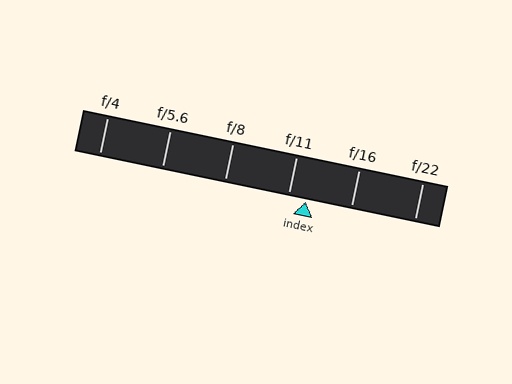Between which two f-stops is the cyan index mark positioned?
The index mark is between f/11 and f/16.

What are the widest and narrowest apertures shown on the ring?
The widest aperture shown is f/4 and the narrowest is f/22.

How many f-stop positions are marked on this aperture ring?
There are 6 f-stop positions marked.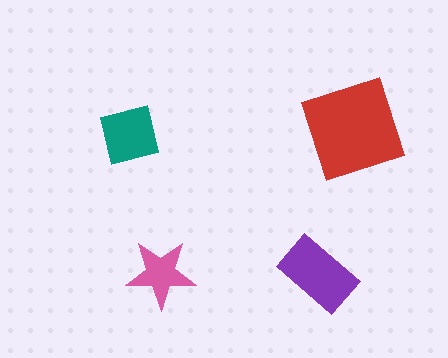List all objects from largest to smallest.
The red square, the purple rectangle, the teal square, the pink star.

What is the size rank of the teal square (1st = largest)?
3rd.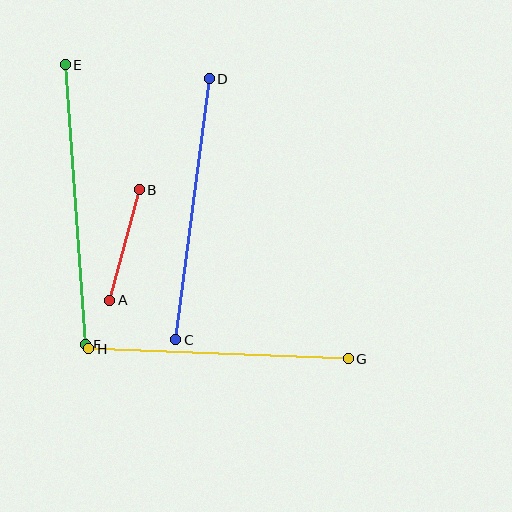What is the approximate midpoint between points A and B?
The midpoint is at approximately (124, 245) pixels.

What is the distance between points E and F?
The distance is approximately 281 pixels.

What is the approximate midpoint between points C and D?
The midpoint is at approximately (193, 209) pixels.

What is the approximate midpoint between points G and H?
The midpoint is at approximately (218, 354) pixels.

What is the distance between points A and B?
The distance is approximately 114 pixels.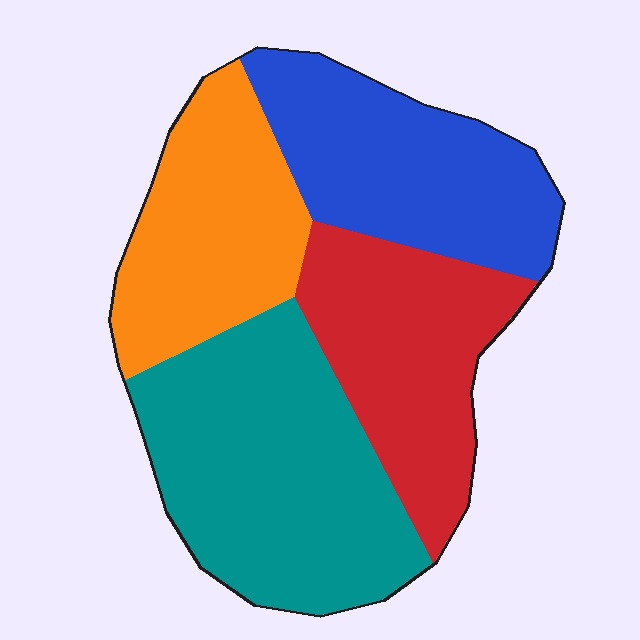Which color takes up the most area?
Teal, at roughly 35%.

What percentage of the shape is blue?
Blue covers around 25% of the shape.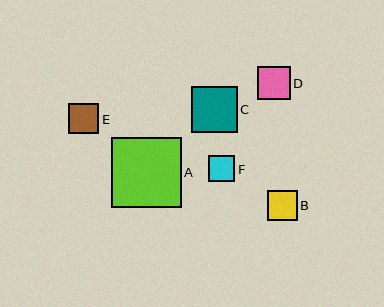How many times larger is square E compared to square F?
Square E is approximately 1.2 times the size of square F.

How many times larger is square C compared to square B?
Square C is approximately 1.6 times the size of square B.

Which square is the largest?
Square A is the largest with a size of approximately 70 pixels.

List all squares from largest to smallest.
From largest to smallest: A, C, D, E, B, F.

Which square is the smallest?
Square F is the smallest with a size of approximately 26 pixels.